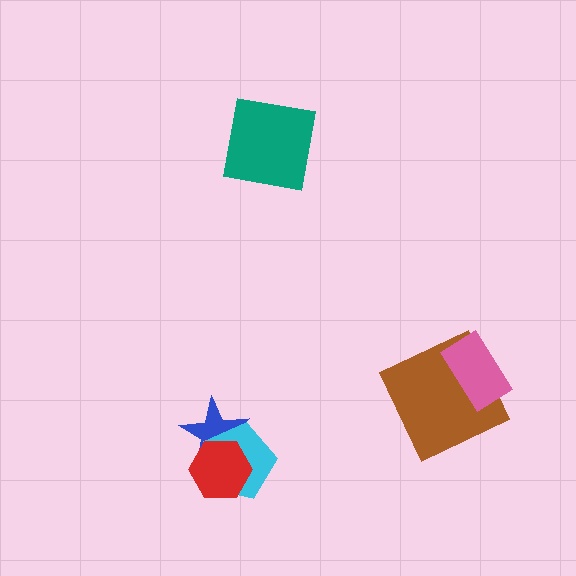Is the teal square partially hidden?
No, no other shape covers it.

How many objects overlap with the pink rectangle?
1 object overlaps with the pink rectangle.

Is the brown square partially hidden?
Yes, it is partially covered by another shape.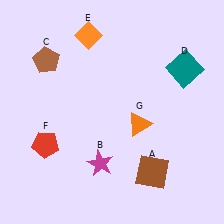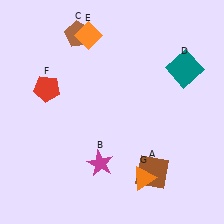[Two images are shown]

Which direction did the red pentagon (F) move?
The red pentagon (F) moved up.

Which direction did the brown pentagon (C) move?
The brown pentagon (C) moved right.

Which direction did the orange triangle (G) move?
The orange triangle (G) moved down.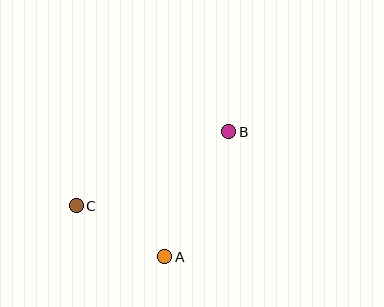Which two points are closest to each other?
Points A and C are closest to each other.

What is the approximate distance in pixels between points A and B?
The distance between A and B is approximately 140 pixels.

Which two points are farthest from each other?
Points B and C are farthest from each other.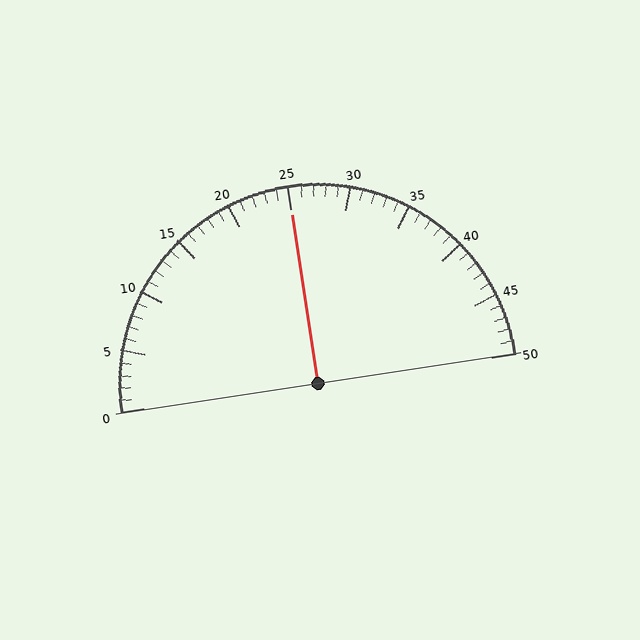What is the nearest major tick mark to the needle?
The nearest major tick mark is 25.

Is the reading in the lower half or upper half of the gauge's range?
The reading is in the upper half of the range (0 to 50).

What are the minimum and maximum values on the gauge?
The gauge ranges from 0 to 50.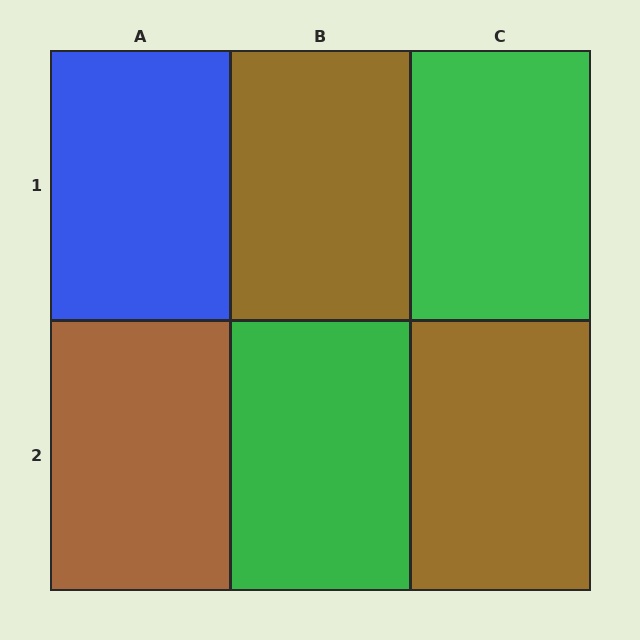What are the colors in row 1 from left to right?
Blue, brown, green.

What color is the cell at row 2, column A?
Brown.